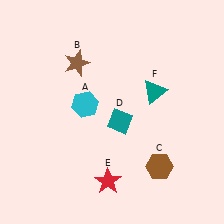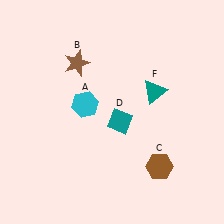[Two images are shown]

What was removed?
The red star (E) was removed in Image 2.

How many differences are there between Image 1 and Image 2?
There is 1 difference between the two images.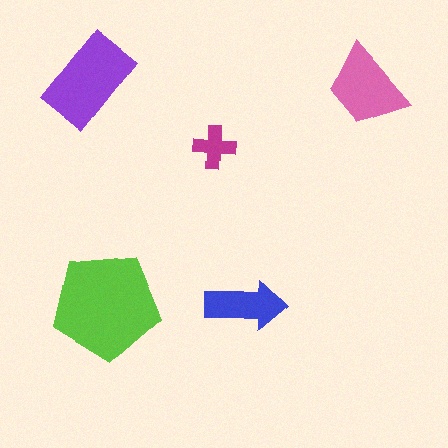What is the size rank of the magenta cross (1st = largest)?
5th.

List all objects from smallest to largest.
The magenta cross, the blue arrow, the pink trapezoid, the purple rectangle, the lime pentagon.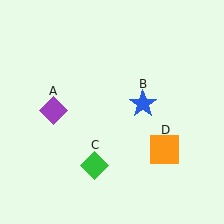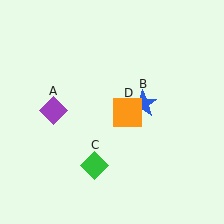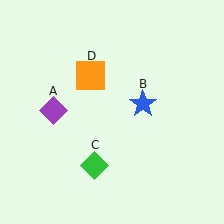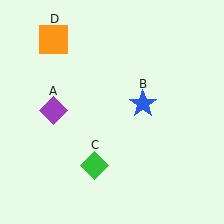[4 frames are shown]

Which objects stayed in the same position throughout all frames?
Purple diamond (object A) and blue star (object B) and green diamond (object C) remained stationary.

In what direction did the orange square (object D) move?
The orange square (object D) moved up and to the left.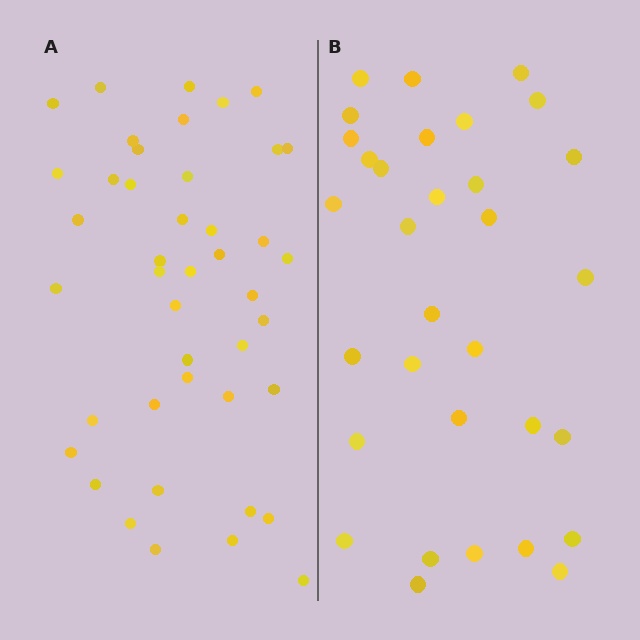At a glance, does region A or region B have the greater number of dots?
Region A (the left region) has more dots.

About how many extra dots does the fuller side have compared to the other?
Region A has roughly 12 or so more dots than region B.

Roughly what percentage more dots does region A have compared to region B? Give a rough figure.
About 35% more.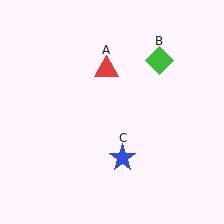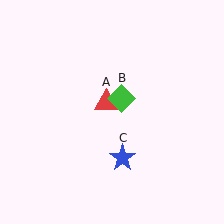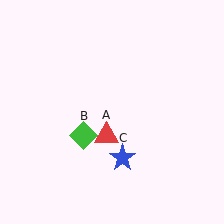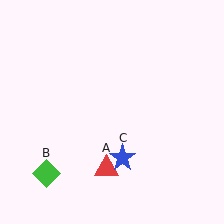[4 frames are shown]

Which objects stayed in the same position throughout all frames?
Blue star (object C) remained stationary.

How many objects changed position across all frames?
2 objects changed position: red triangle (object A), green diamond (object B).